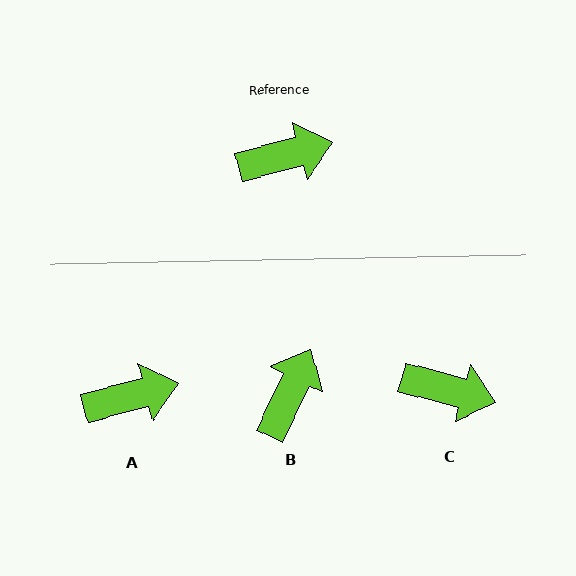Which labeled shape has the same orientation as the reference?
A.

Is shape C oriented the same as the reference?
No, it is off by about 30 degrees.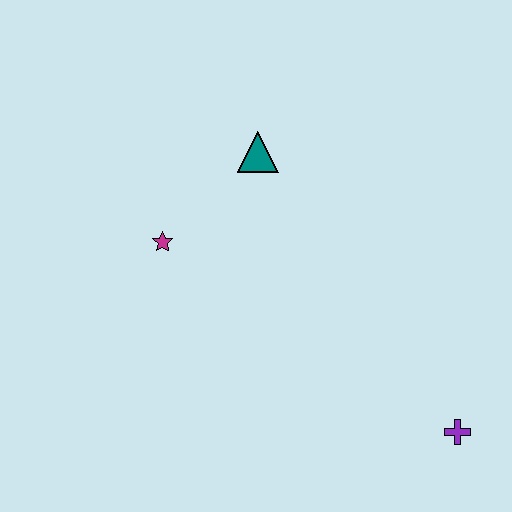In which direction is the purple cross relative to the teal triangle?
The purple cross is below the teal triangle.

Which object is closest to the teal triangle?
The magenta star is closest to the teal triangle.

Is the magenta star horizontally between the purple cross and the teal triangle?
No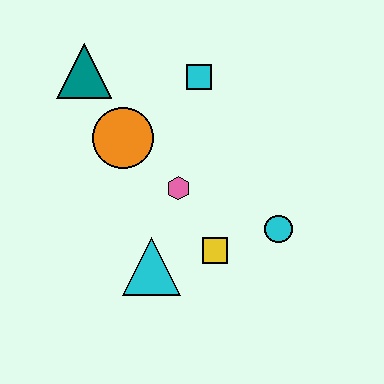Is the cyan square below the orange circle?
No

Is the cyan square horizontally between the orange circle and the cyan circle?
Yes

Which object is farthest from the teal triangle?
The cyan circle is farthest from the teal triangle.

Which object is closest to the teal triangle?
The orange circle is closest to the teal triangle.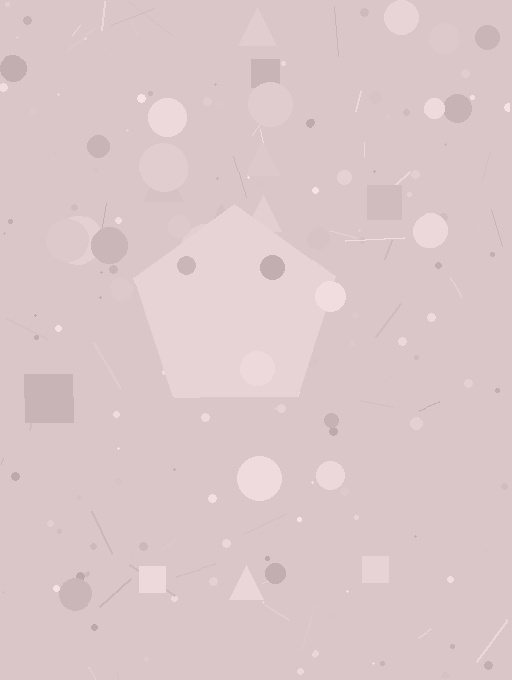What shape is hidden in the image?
A pentagon is hidden in the image.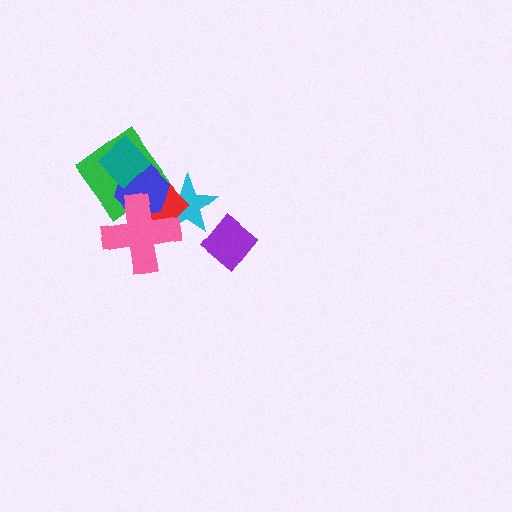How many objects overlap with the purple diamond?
0 objects overlap with the purple diamond.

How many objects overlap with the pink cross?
4 objects overlap with the pink cross.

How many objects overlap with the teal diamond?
2 objects overlap with the teal diamond.